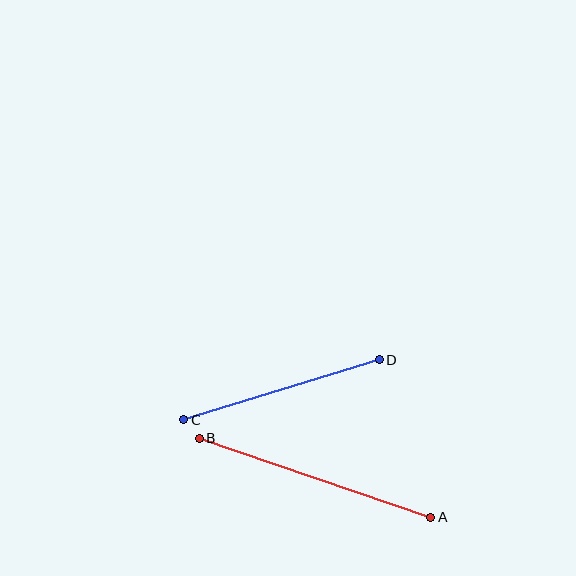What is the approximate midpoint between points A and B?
The midpoint is at approximately (315, 478) pixels.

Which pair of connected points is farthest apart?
Points A and B are farthest apart.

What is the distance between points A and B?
The distance is approximately 245 pixels.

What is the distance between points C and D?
The distance is approximately 205 pixels.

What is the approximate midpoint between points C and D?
The midpoint is at approximately (281, 390) pixels.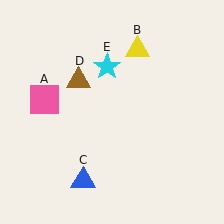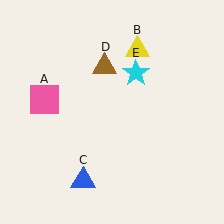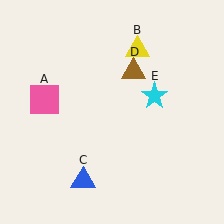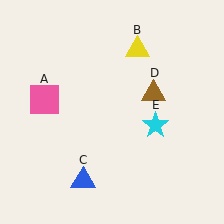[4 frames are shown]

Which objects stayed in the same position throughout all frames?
Pink square (object A) and yellow triangle (object B) and blue triangle (object C) remained stationary.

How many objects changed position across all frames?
2 objects changed position: brown triangle (object D), cyan star (object E).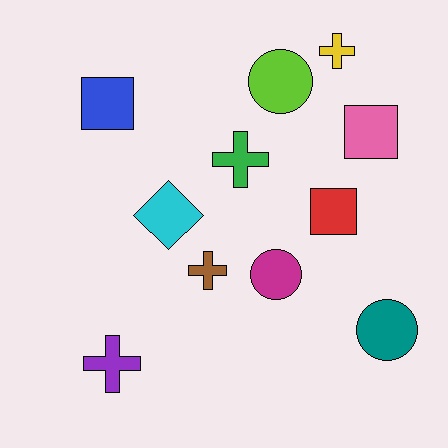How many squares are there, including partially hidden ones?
There are 3 squares.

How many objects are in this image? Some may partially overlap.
There are 11 objects.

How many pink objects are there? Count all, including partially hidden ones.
There is 1 pink object.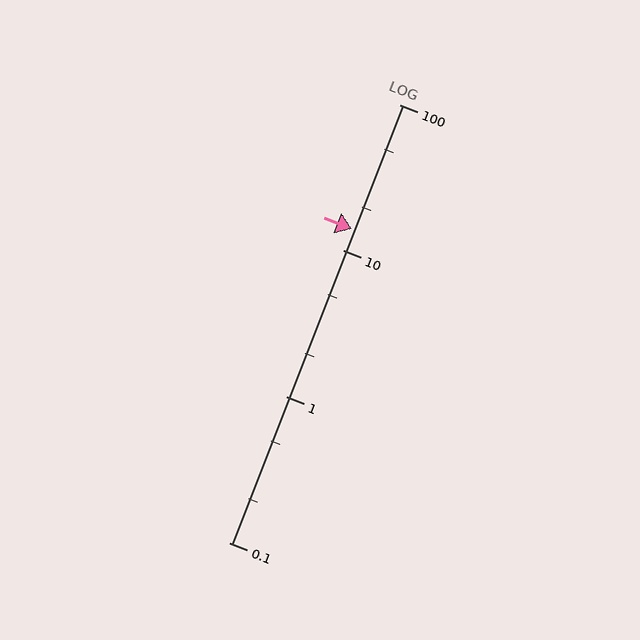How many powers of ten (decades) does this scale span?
The scale spans 3 decades, from 0.1 to 100.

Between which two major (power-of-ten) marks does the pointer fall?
The pointer is between 10 and 100.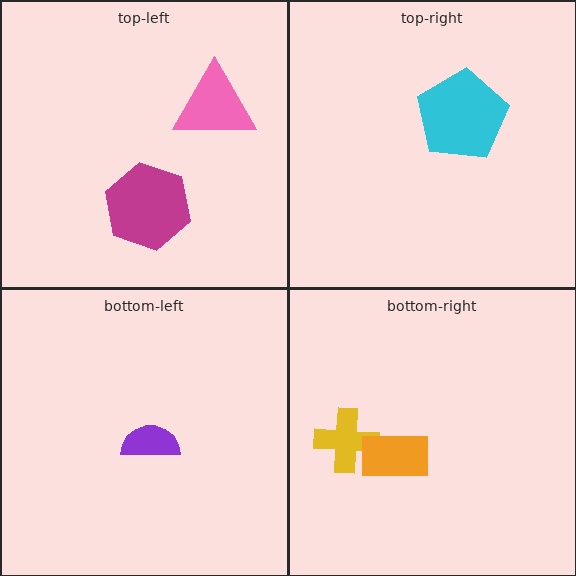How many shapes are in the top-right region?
1.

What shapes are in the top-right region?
The cyan pentagon.